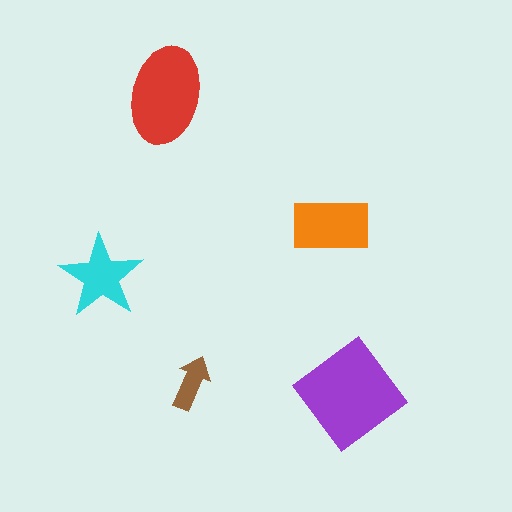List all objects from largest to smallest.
The purple diamond, the red ellipse, the orange rectangle, the cyan star, the brown arrow.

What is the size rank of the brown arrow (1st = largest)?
5th.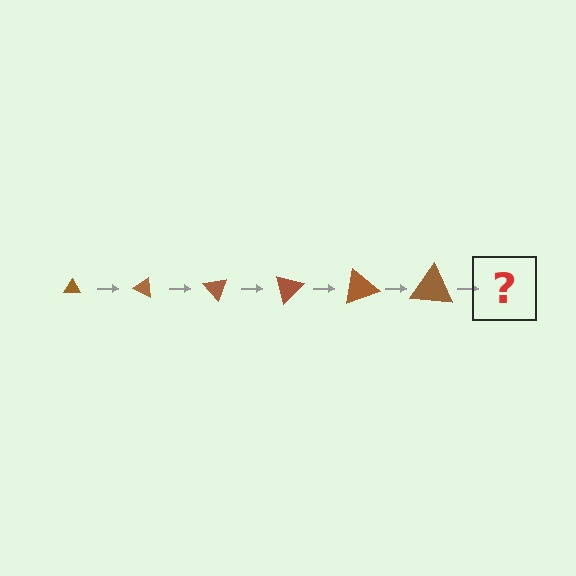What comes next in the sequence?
The next element should be a triangle, larger than the previous one and rotated 150 degrees from the start.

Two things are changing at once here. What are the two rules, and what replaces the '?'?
The two rules are that the triangle grows larger each step and it rotates 25 degrees each step. The '?' should be a triangle, larger than the previous one and rotated 150 degrees from the start.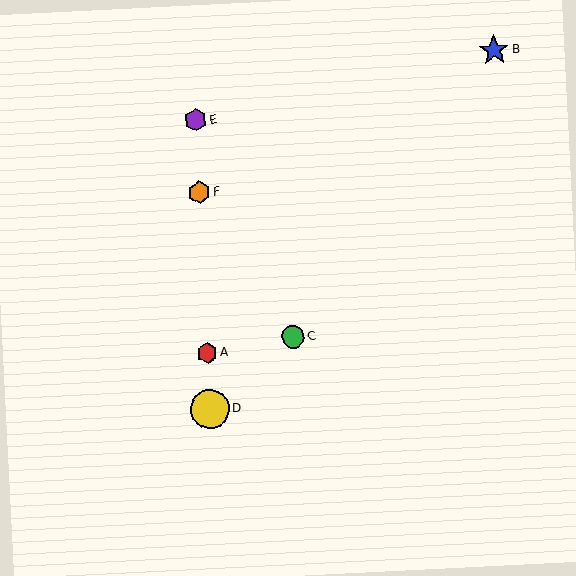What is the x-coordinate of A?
Object A is at x≈207.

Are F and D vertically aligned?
Yes, both are at x≈199.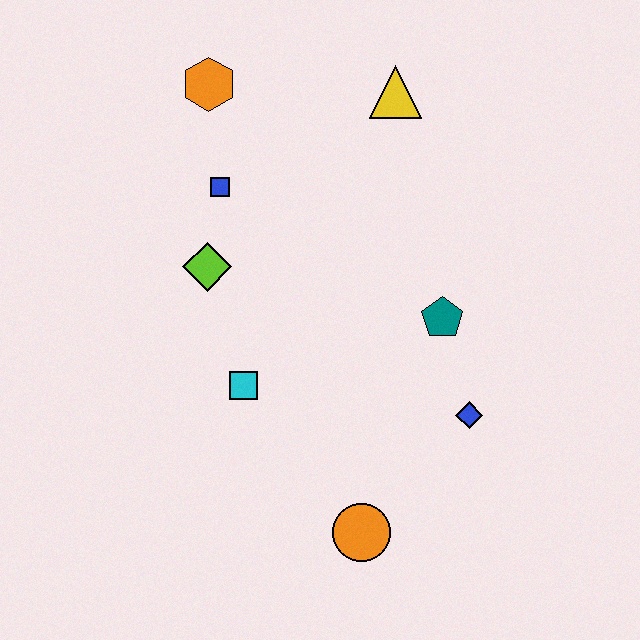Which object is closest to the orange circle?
The blue diamond is closest to the orange circle.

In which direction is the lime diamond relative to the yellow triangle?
The lime diamond is to the left of the yellow triangle.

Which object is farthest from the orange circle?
The orange hexagon is farthest from the orange circle.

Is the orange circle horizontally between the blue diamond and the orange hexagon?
Yes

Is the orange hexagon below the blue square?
No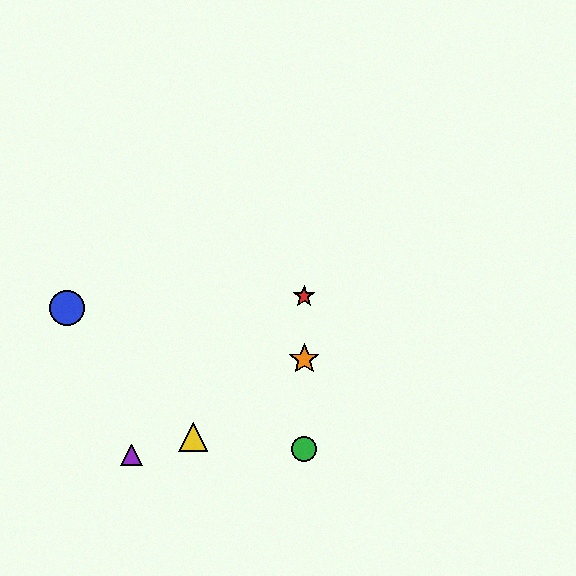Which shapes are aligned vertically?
The red star, the green circle, the orange star are aligned vertically.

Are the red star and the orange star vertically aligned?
Yes, both are at x≈304.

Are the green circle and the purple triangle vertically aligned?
No, the green circle is at x≈304 and the purple triangle is at x≈132.